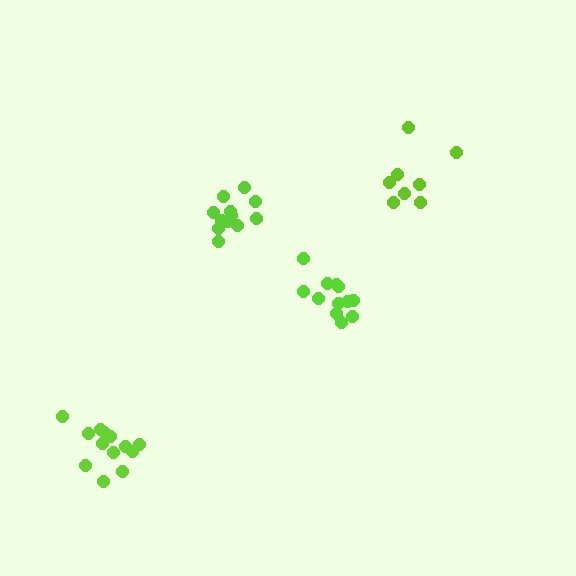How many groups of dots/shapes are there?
There are 4 groups.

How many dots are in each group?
Group 1: 12 dots, Group 2: 8 dots, Group 3: 13 dots, Group 4: 12 dots (45 total).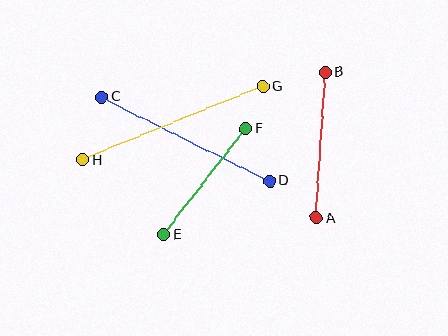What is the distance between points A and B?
The distance is approximately 146 pixels.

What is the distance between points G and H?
The distance is approximately 195 pixels.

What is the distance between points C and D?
The distance is approximately 188 pixels.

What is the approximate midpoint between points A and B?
The midpoint is at approximately (321, 145) pixels.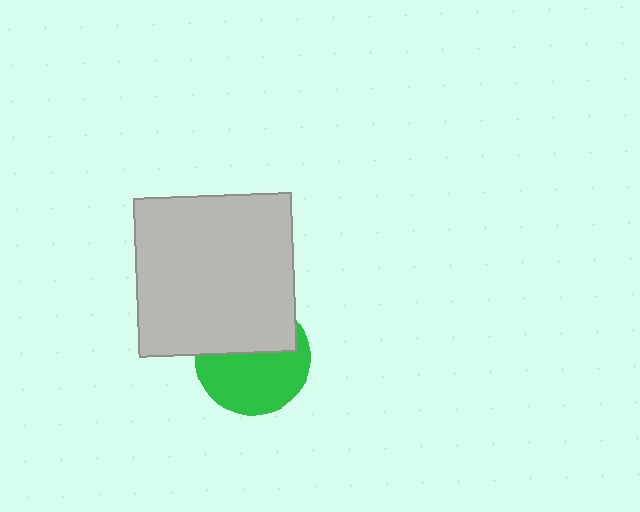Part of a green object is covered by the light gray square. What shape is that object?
It is a circle.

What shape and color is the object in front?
The object in front is a light gray square.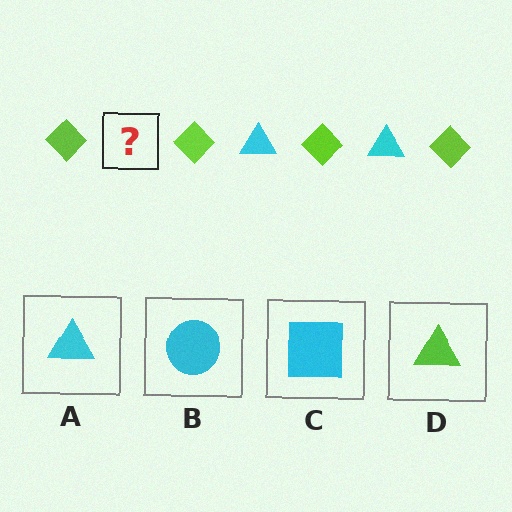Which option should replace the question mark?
Option A.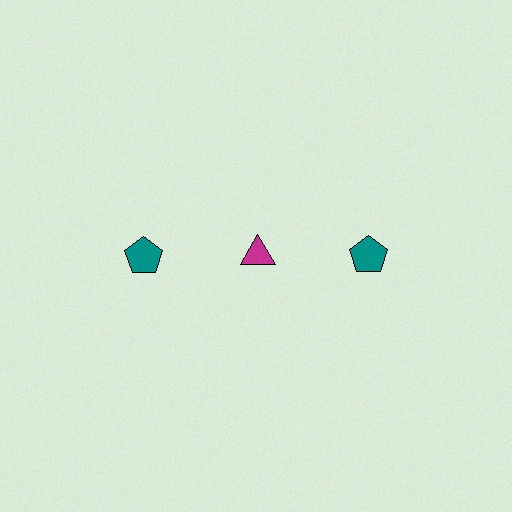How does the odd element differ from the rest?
It differs in both color (magenta instead of teal) and shape (triangle instead of pentagon).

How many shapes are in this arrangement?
There are 3 shapes arranged in a grid pattern.